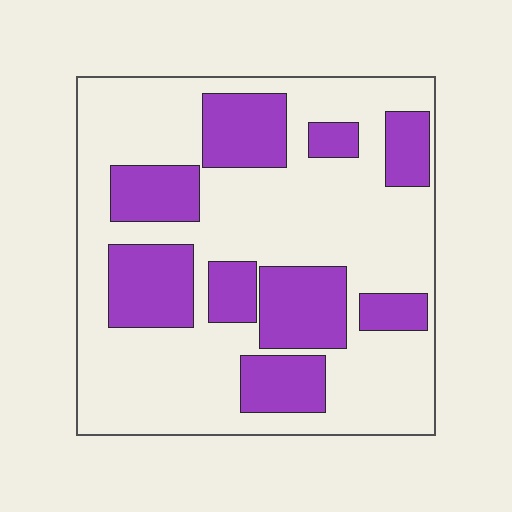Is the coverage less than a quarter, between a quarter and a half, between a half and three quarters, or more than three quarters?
Between a quarter and a half.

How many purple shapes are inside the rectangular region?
9.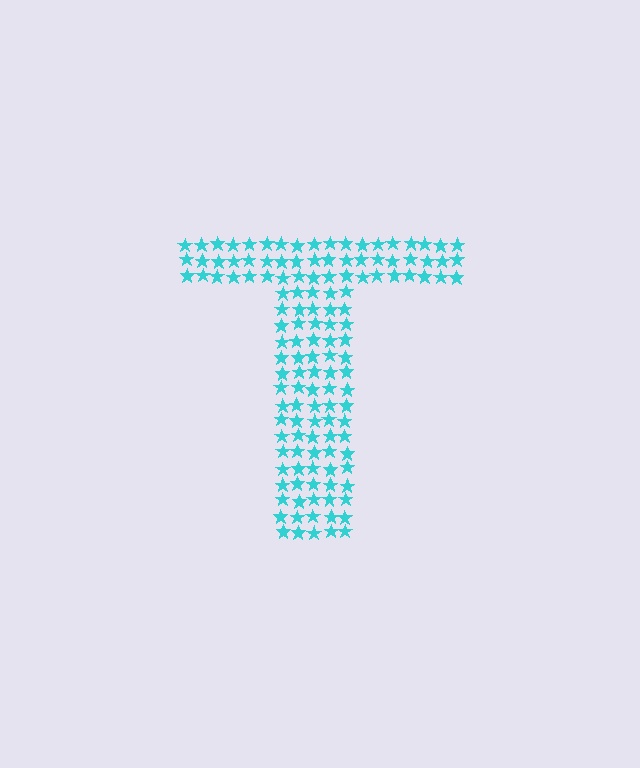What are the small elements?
The small elements are stars.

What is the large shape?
The large shape is the letter T.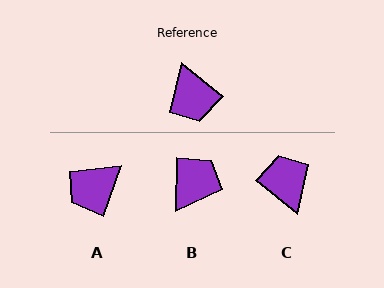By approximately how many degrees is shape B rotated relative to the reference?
Approximately 129 degrees counter-clockwise.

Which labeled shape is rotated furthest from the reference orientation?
C, about 178 degrees away.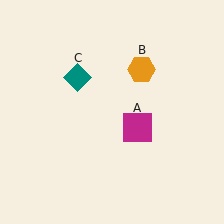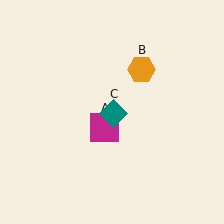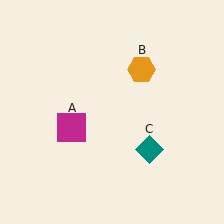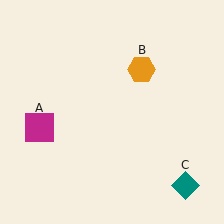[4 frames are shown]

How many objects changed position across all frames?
2 objects changed position: magenta square (object A), teal diamond (object C).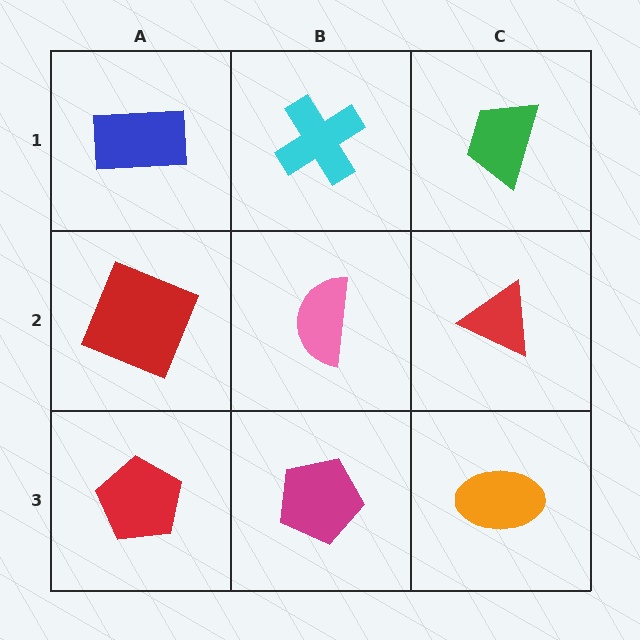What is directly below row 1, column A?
A red square.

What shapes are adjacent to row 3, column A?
A red square (row 2, column A), a magenta pentagon (row 3, column B).